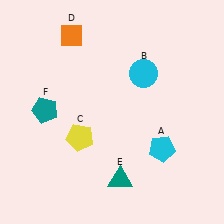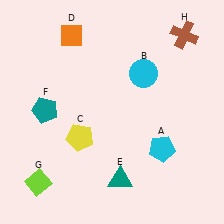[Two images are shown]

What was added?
A lime diamond (G), a brown cross (H) were added in Image 2.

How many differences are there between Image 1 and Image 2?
There are 2 differences between the two images.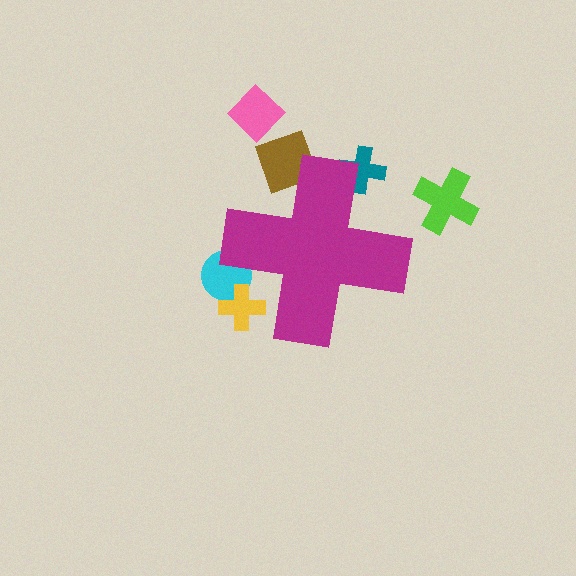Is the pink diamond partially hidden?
No, the pink diamond is fully visible.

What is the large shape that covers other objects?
A magenta cross.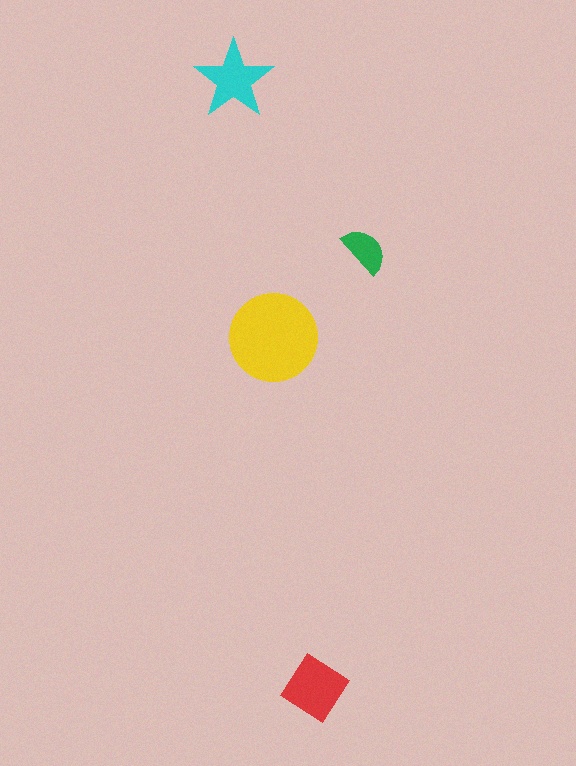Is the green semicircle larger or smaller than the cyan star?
Smaller.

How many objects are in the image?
There are 4 objects in the image.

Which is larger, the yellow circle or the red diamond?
The yellow circle.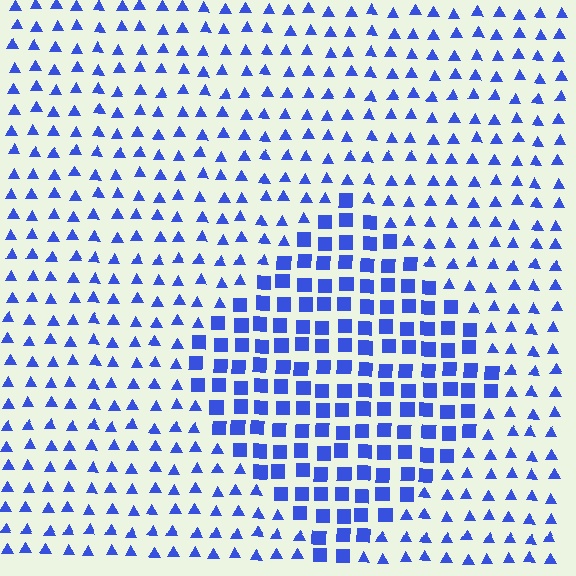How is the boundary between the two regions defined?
The boundary is defined by a change in element shape: squares inside vs. triangles outside. All elements share the same color and spacing.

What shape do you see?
I see a diamond.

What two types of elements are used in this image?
The image uses squares inside the diamond region and triangles outside it.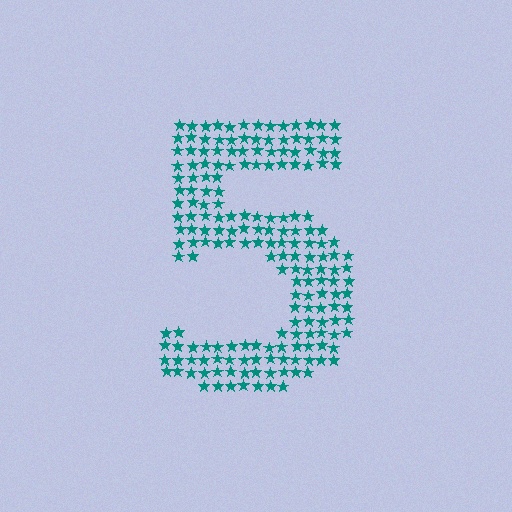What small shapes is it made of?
It is made of small stars.